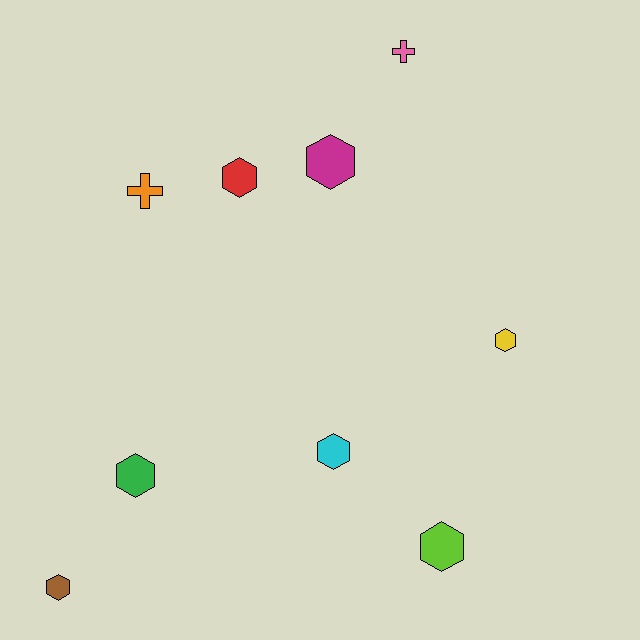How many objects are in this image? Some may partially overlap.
There are 9 objects.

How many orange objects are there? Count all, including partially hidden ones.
There is 1 orange object.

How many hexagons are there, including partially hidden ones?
There are 7 hexagons.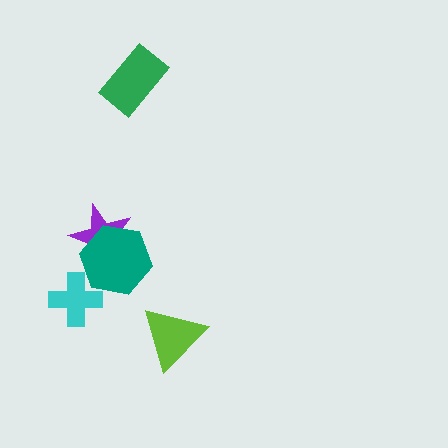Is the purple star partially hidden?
Yes, it is partially covered by another shape.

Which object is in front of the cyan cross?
The teal hexagon is in front of the cyan cross.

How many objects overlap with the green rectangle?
0 objects overlap with the green rectangle.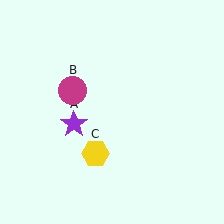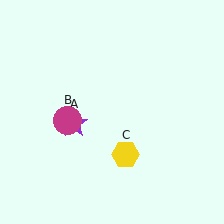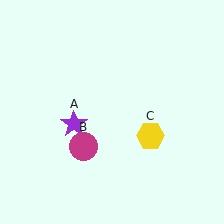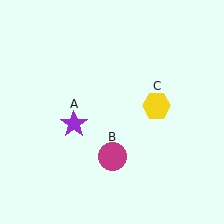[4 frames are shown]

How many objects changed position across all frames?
2 objects changed position: magenta circle (object B), yellow hexagon (object C).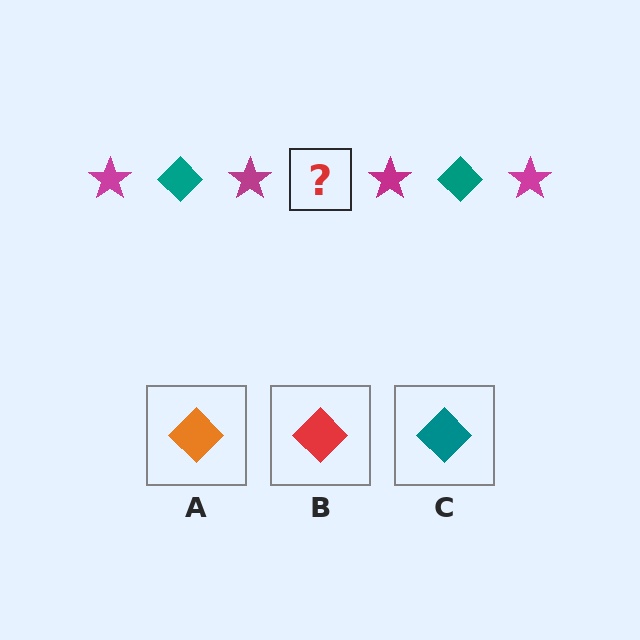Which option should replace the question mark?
Option C.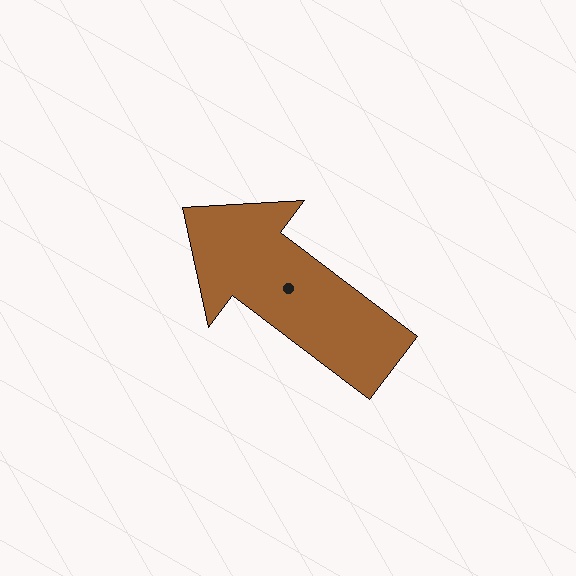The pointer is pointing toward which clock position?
Roughly 10 o'clock.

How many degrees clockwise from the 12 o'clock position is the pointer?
Approximately 307 degrees.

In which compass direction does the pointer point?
Northwest.